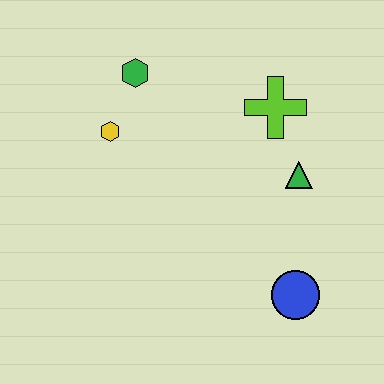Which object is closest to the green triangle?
The lime cross is closest to the green triangle.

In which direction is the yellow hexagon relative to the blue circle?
The yellow hexagon is to the left of the blue circle.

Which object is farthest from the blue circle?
The green hexagon is farthest from the blue circle.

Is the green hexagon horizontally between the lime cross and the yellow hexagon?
Yes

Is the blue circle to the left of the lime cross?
No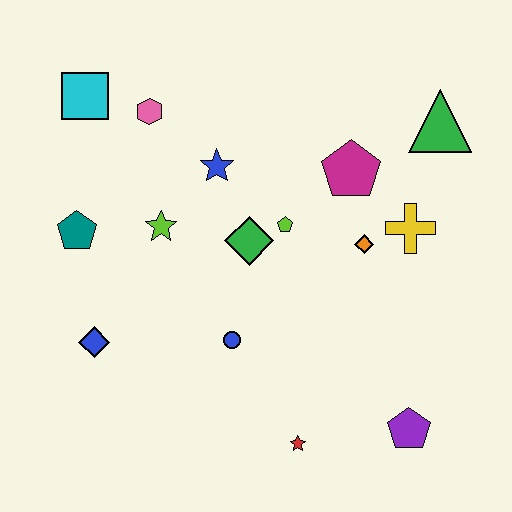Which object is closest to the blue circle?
The green diamond is closest to the blue circle.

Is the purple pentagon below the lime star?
Yes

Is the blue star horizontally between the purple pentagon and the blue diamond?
Yes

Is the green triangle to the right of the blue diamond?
Yes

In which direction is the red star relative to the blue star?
The red star is below the blue star.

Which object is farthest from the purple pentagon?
The cyan square is farthest from the purple pentagon.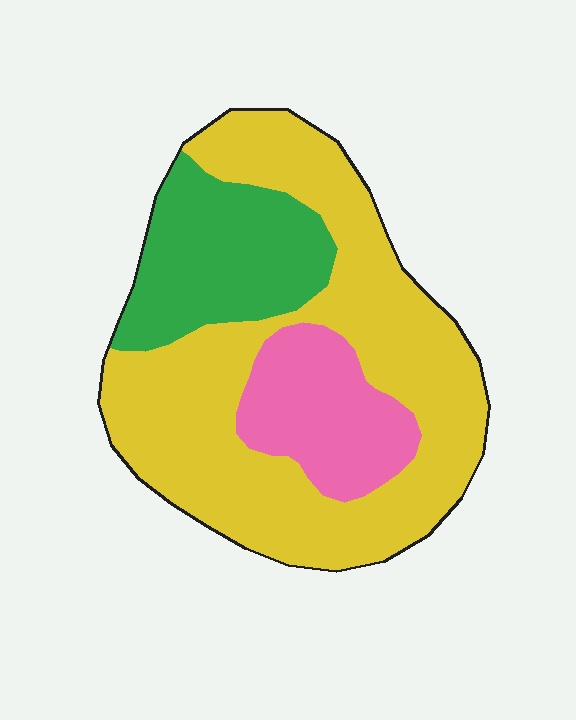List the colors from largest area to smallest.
From largest to smallest: yellow, green, pink.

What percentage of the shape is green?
Green takes up about one fifth (1/5) of the shape.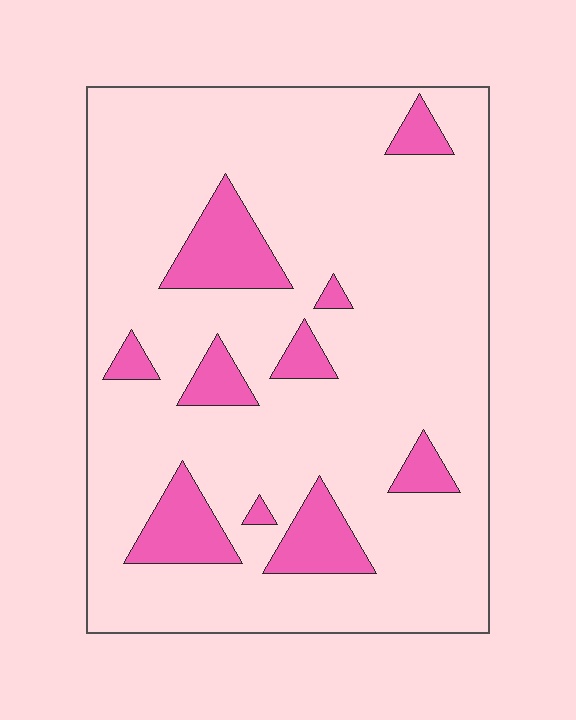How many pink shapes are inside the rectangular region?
10.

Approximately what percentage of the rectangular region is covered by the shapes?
Approximately 15%.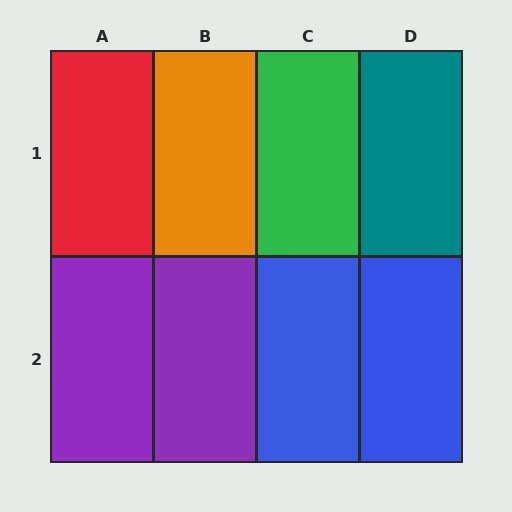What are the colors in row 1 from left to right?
Red, orange, green, teal.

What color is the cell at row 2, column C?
Blue.